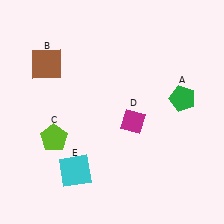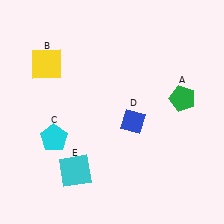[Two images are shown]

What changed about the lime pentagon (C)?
In Image 1, C is lime. In Image 2, it changed to cyan.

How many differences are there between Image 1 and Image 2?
There are 3 differences between the two images.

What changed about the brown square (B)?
In Image 1, B is brown. In Image 2, it changed to yellow.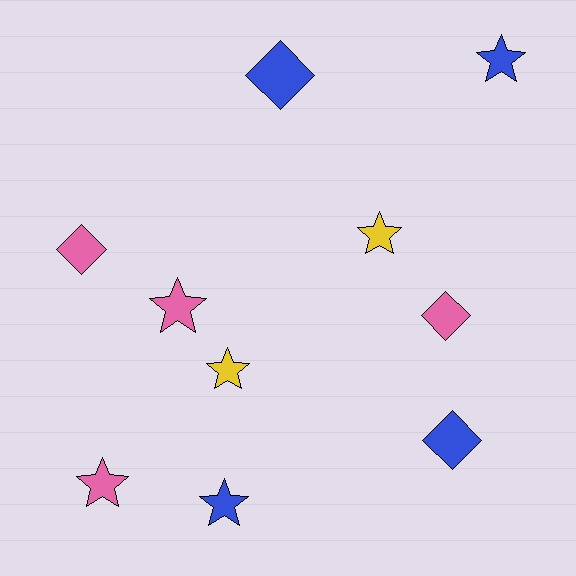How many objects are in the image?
There are 10 objects.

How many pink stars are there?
There are 2 pink stars.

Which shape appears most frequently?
Star, with 6 objects.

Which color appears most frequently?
Blue, with 4 objects.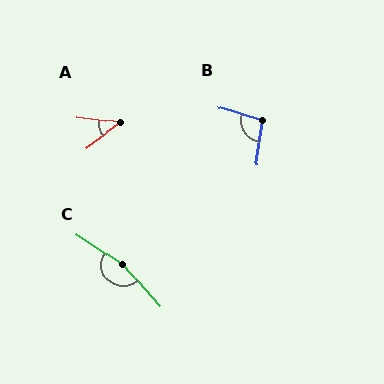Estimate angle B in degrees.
Approximately 99 degrees.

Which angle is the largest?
C, at approximately 165 degrees.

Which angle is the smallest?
A, at approximately 44 degrees.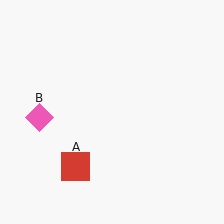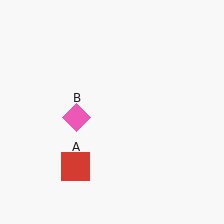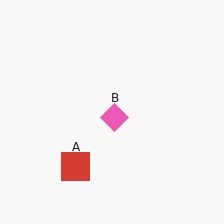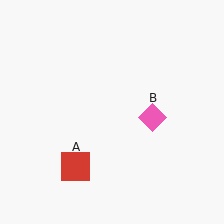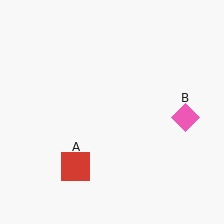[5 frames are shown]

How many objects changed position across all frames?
1 object changed position: pink diamond (object B).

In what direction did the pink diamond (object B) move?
The pink diamond (object B) moved right.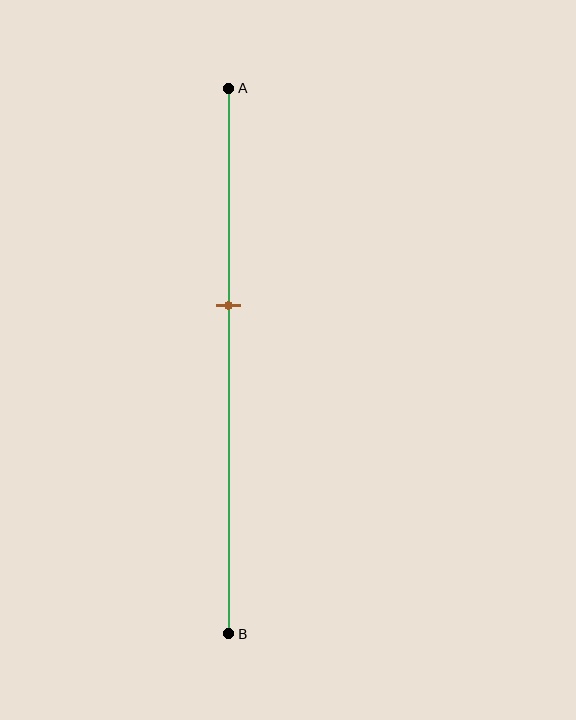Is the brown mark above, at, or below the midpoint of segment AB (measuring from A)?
The brown mark is above the midpoint of segment AB.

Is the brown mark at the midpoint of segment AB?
No, the mark is at about 40% from A, not at the 50% midpoint.